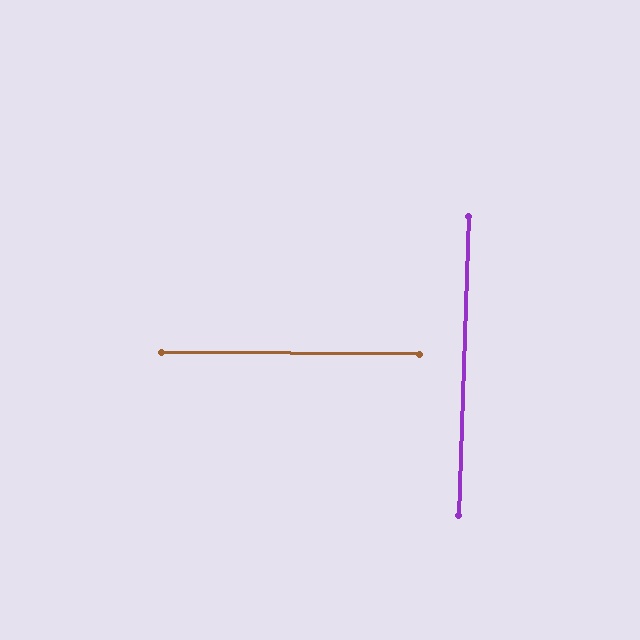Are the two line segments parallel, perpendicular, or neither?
Perpendicular — they meet at approximately 89°.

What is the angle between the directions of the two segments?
Approximately 89 degrees.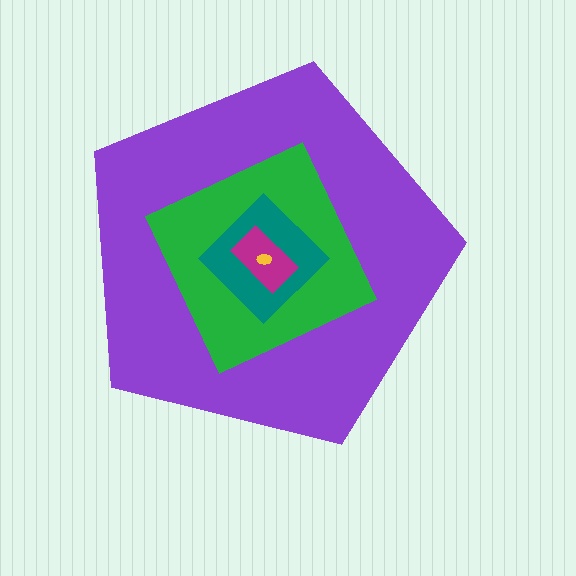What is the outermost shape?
The purple pentagon.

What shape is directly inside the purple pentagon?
The green square.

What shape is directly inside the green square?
The teal diamond.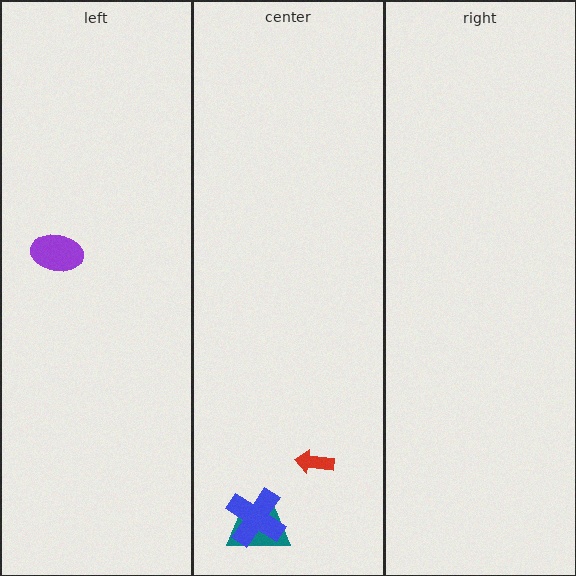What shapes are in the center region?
The red arrow, the teal trapezoid, the blue cross.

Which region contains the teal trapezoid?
The center region.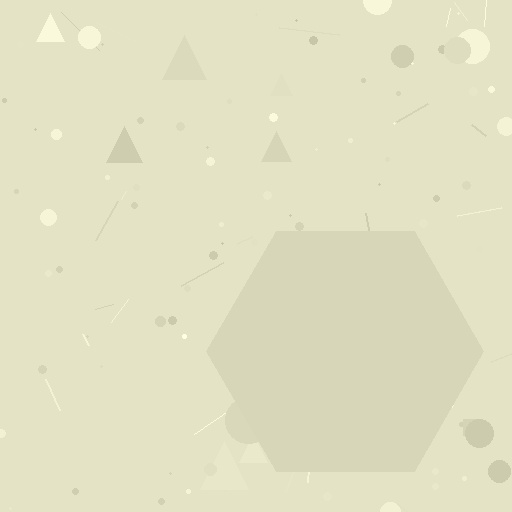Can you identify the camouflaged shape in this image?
The camouflaged shape is a hexagon.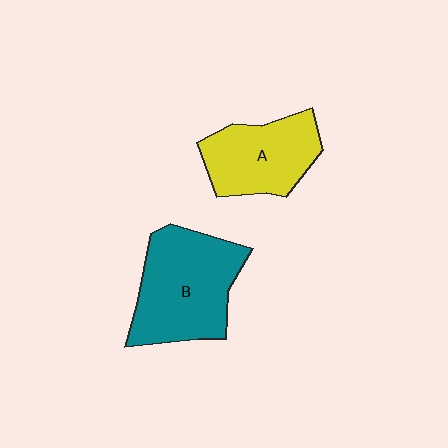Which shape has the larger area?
Shape B (teal).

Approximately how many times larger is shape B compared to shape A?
Approximately 1.4 times.